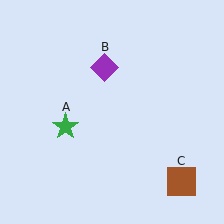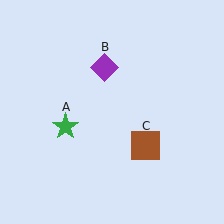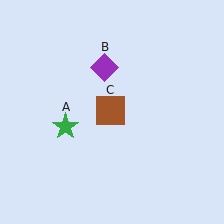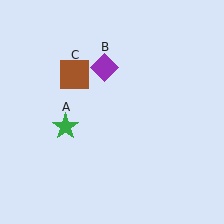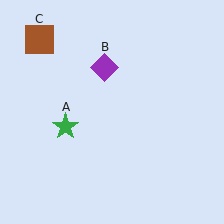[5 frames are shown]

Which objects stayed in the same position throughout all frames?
Green star (object A) and purple diamond (object B) remained stationary.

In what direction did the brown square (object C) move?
The brown square (object C) moved up and to the left.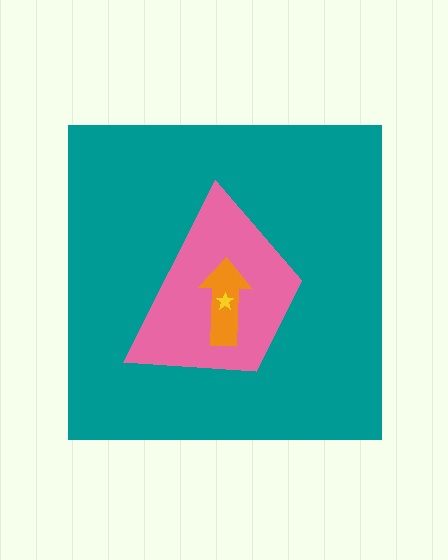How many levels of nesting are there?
4.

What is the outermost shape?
The teal square.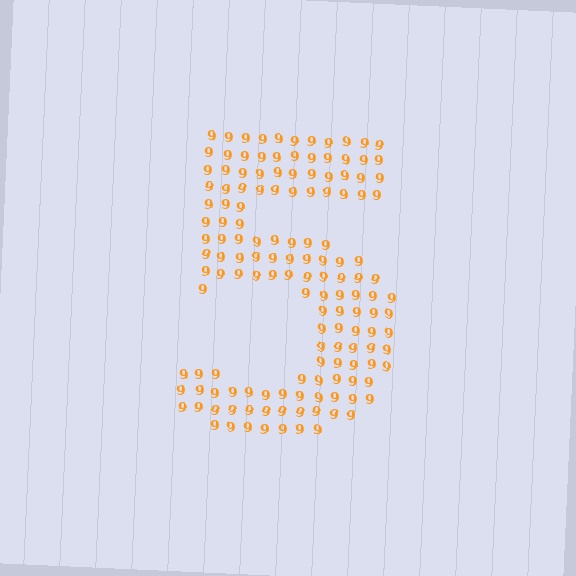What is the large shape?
The large shape is the digit 5.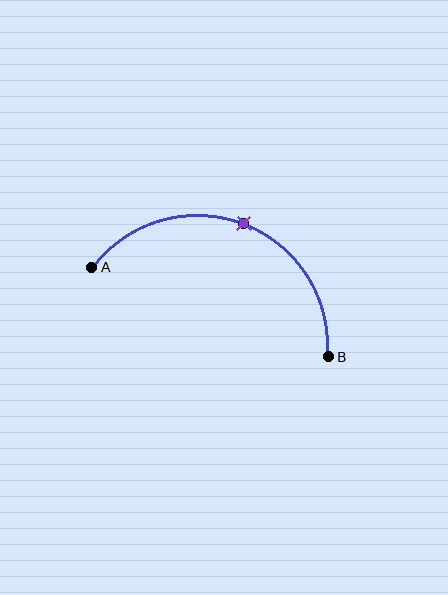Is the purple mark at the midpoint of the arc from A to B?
Yes. The purple mark lies on the arc at equal arc-length from both A and B — it is the arc midpoint.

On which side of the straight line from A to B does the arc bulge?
The arc bulges above the straight line connecting A and B.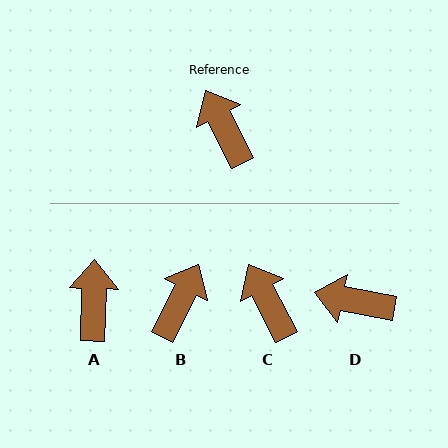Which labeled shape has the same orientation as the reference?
C.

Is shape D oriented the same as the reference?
No, it is off by about 51 degrees.